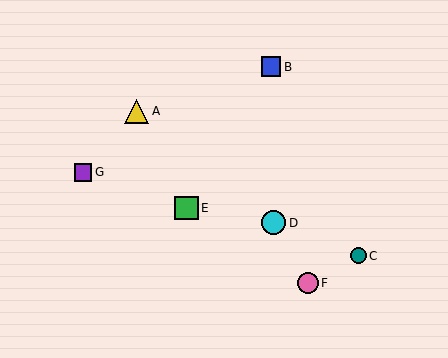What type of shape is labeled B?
Shape B is a blue square.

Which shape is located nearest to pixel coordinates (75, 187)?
The purple square (labeled G) at (83, 172) is nearest to that location.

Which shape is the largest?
The cyan circle (labeled D) is the largest.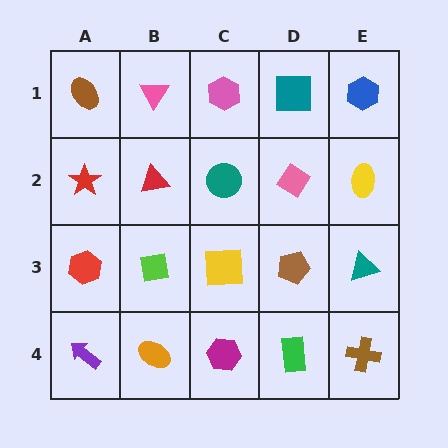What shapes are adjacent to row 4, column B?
A lime square (row 3, column B), a purple arrow (row 4, column A), a magenta hexagon (row 4, column C).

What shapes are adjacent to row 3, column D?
A pink diamond (row 2, column D), a green rectangle (row 4, column D), a yellow square (row 3, column C), a teal triangle (row 3, column E).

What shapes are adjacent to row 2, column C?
A pink hexagon (row 1, column C), a yellow square (row 3, column C), a red triangle (row 2, column B), a pink diamond (row 2, column D).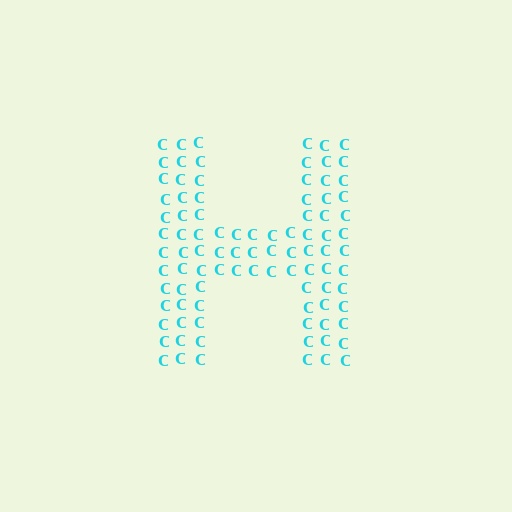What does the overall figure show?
The overall figure shows the letter H.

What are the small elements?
The small elements are letter C's.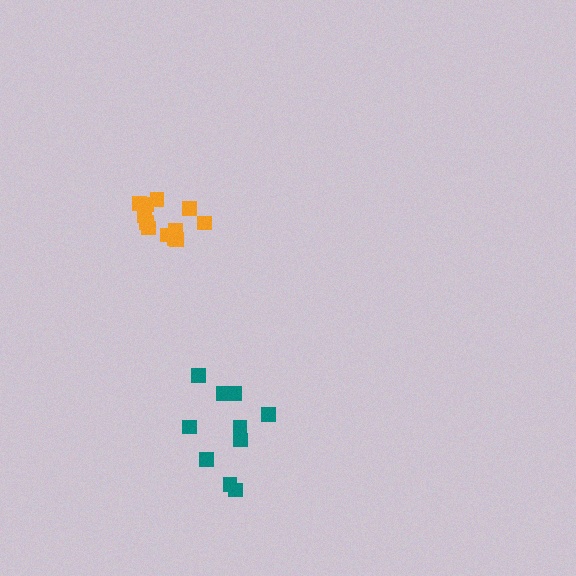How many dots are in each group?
Group 1: 10 dots, Group 2: 12 dots (22 total).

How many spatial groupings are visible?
There are 2 spatial groupings.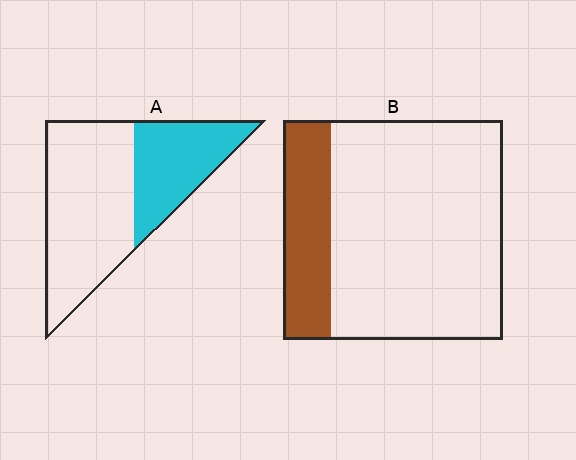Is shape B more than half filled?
No.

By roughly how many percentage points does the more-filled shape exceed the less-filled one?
By roughly 15 percentage points (A over B).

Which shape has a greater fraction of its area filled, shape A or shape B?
Shape A.